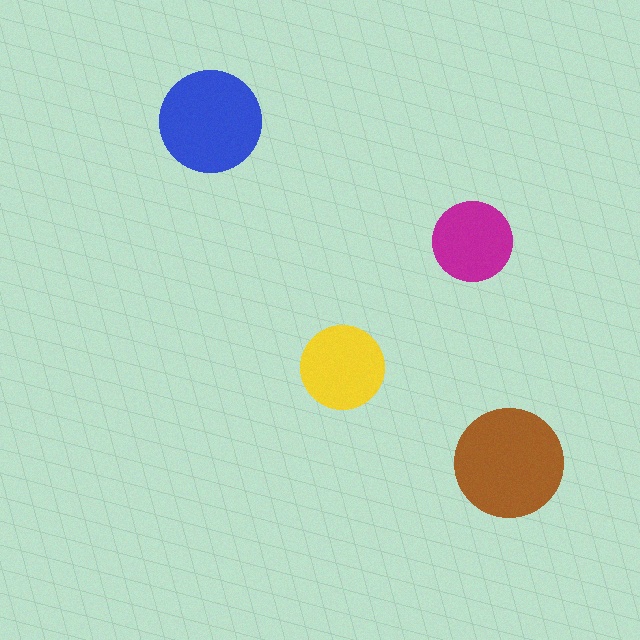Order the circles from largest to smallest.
the brown one, the blue one, the yellow one, the magenta one.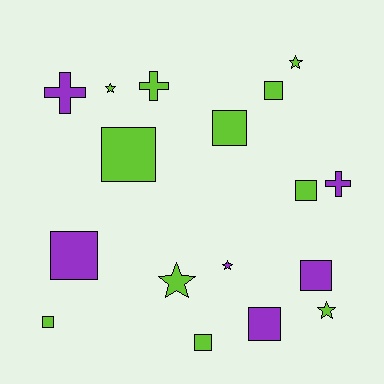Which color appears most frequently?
Lime, with 11 objects.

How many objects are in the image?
There are 17 objects.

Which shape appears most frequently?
Square, with 9 objects.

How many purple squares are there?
There are 3 purple squares.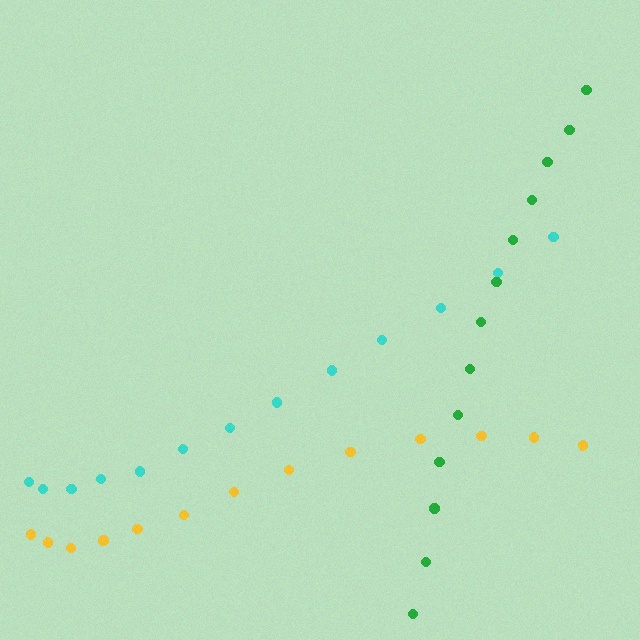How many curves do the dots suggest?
There are 3 distinct paths.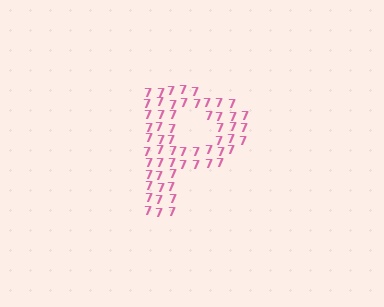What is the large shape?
The large shape is the letter P.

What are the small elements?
The small elements are digit 7's.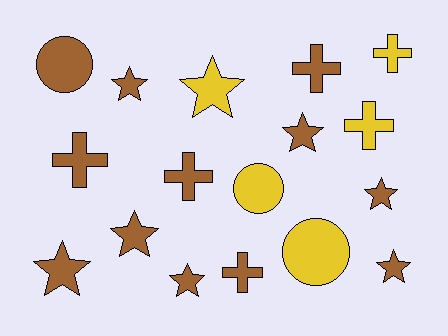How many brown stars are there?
There are 7 brown stars.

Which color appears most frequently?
Brown, with 12 objects.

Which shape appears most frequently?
Star, with 8 objects.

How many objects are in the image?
There are 17 objects.